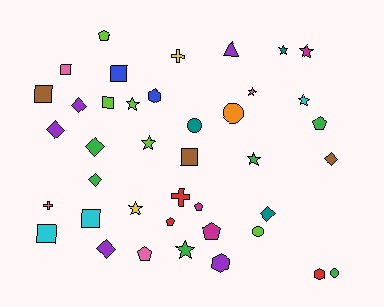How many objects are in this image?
There are 40 objects.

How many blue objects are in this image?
There are 2 blue objects.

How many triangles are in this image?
There is 1 triangle.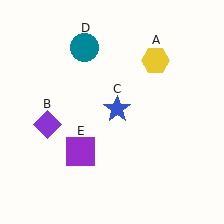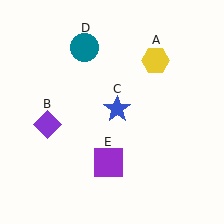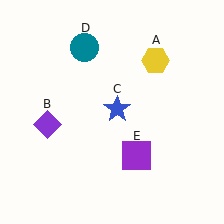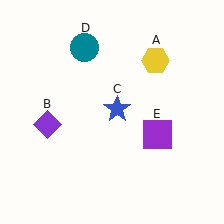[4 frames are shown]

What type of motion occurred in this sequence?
The purple square (object E) rotated counterclockwise around the center of the scene.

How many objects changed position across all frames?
1 object changed position: purple square (object E).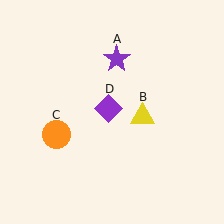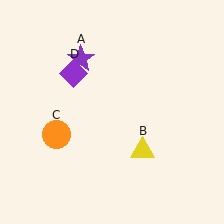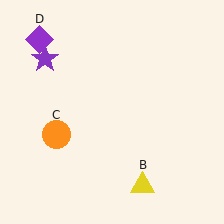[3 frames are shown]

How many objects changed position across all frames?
3 objects changed position: purple star (object A), yellow triangle (object B), purple diamond (object D).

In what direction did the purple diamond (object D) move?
The purple diamond (object D) moved up and to the left.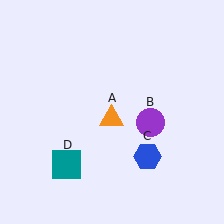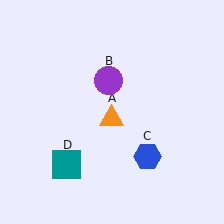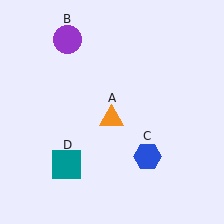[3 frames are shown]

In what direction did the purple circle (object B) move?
The purple circle (object B) moved up and to the left.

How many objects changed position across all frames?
1 object changed position: purple circle (object B).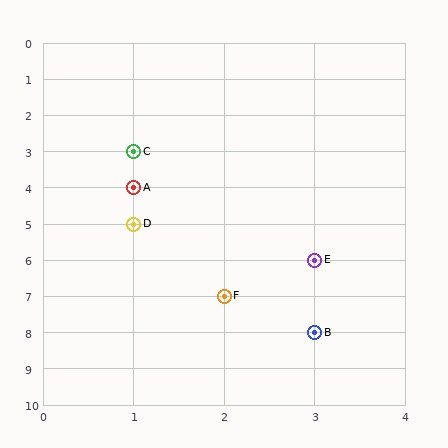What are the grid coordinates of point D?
Point D is at grid coordinates (1, 5).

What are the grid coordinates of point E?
Point E is at grid coordinates (3, 6).